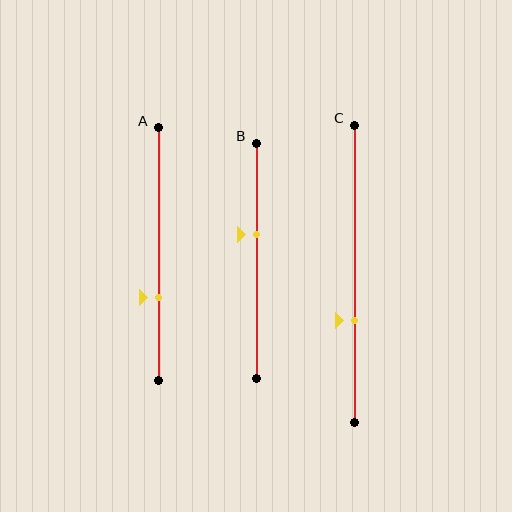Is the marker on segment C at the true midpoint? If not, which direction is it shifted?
No, the marker on segment C is shifted downward by about 16% of the segment length.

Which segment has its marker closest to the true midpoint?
Segment B has its marker closest to the true midpoint.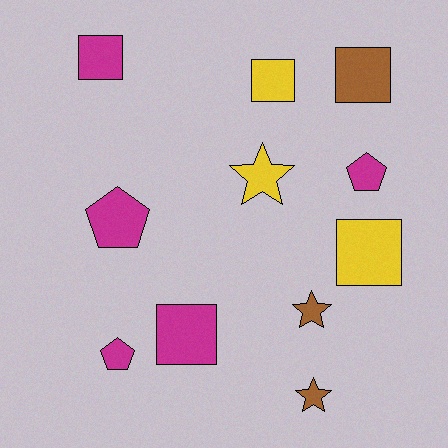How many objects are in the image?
There are 11 objects.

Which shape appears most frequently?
Square, with 5 objects.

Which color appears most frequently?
Magenta, with 5 objects.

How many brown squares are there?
There is 1 brown square.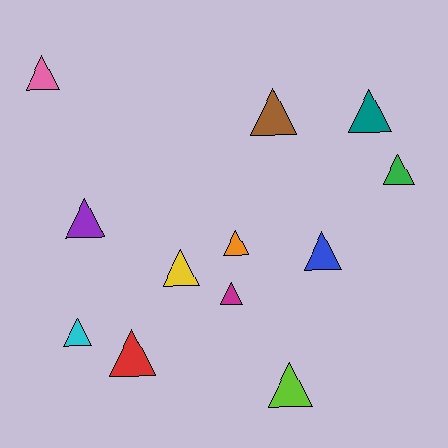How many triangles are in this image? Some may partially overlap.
There are 12 triangles.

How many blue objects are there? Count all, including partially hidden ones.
There is 1 blue object.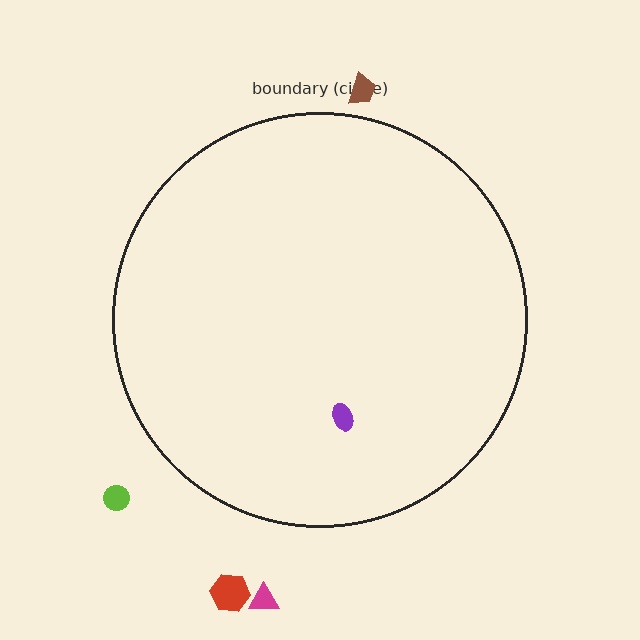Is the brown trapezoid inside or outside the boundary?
Outside.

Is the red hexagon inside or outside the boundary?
Outside.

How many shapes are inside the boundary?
1 inside, 4 outside.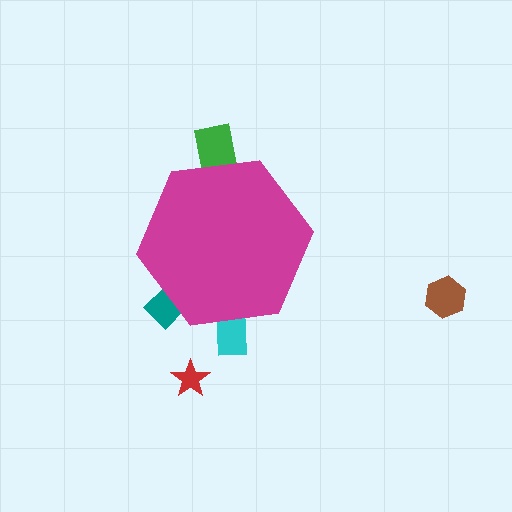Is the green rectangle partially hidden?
Yes, the green rectangle is partially hidden behind the magenta hexagon.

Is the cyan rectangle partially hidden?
Yes, the cyan rectangle is partially hidden behind the magenta hexagon.